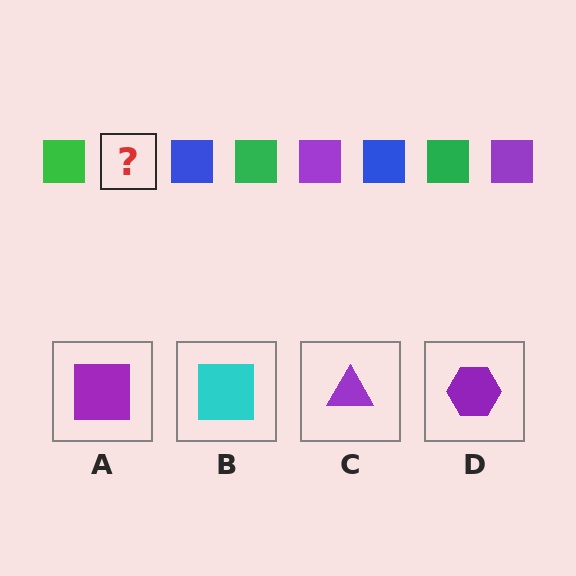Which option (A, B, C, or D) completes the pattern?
A.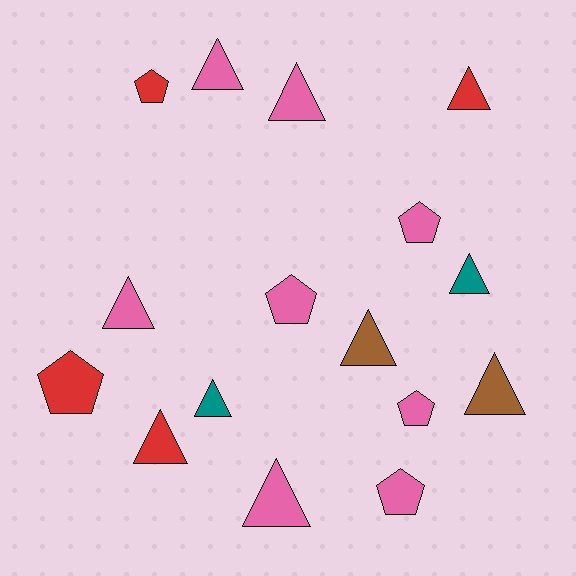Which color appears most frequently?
Pink, with 8 objects.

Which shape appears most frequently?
Triangle, with 10 objects.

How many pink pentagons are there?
There are 4 pink pentagons.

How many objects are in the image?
There are 16 objects.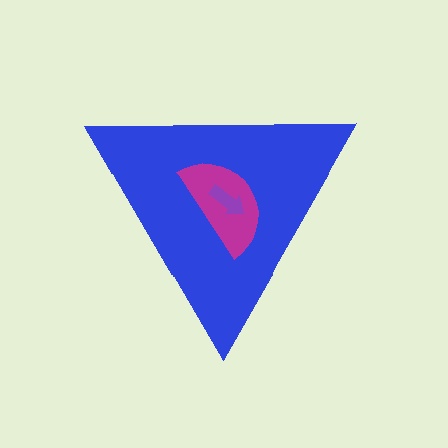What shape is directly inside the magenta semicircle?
The purple arrow.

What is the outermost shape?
The blue triangle.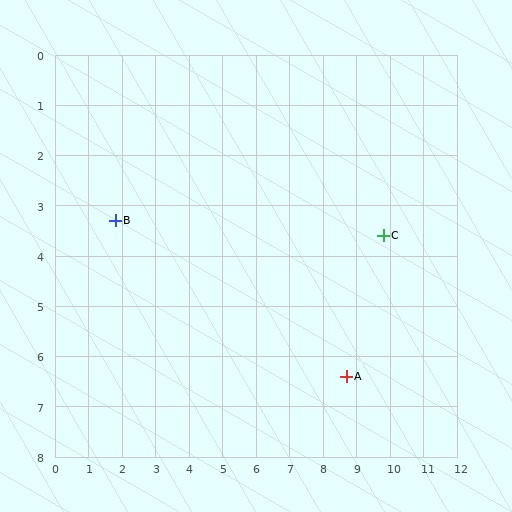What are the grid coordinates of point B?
Point B is at approximately (1.8, 3.3).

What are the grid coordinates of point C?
Point C is at approximately (9.8, 3.6).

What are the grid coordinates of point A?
Point A is at approximately (8.7, 6.4).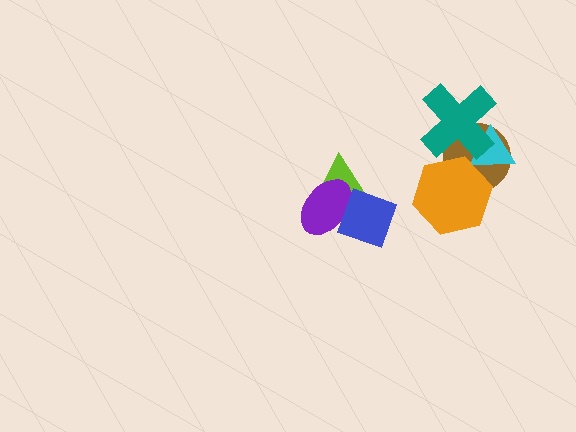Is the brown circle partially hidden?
Yes, it is partially covered by another shape.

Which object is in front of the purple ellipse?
The blue diamond is in front of the purple ellipse.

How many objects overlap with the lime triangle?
2 objects overlap with the lime triangle.